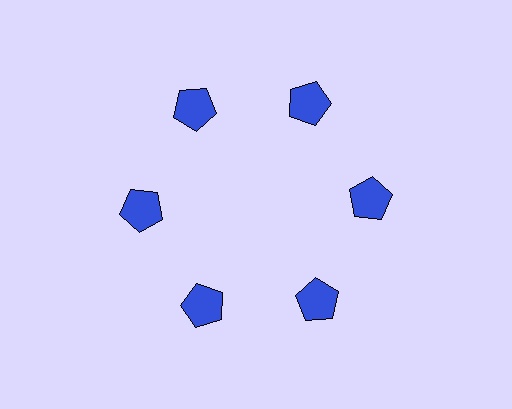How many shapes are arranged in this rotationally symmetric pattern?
There are 6 shapes, arranged in 6 groups of 1.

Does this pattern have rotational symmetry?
Yes, this pattern has 6-fold rotational symmetry. It looks the same after rotating 60 degrees around the center.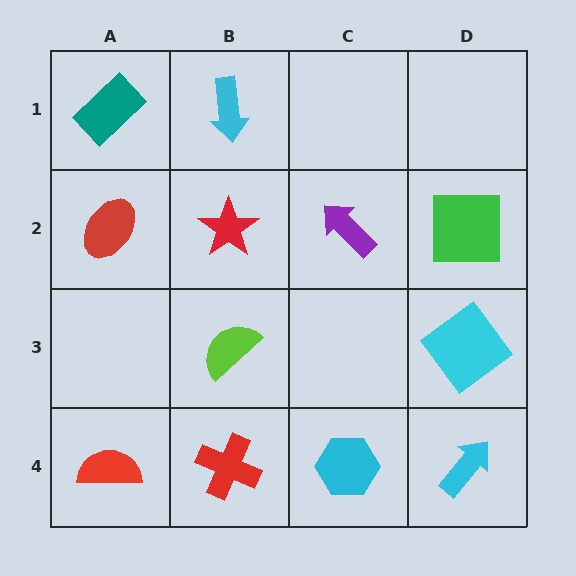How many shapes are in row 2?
4 shapes.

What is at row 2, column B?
A red star.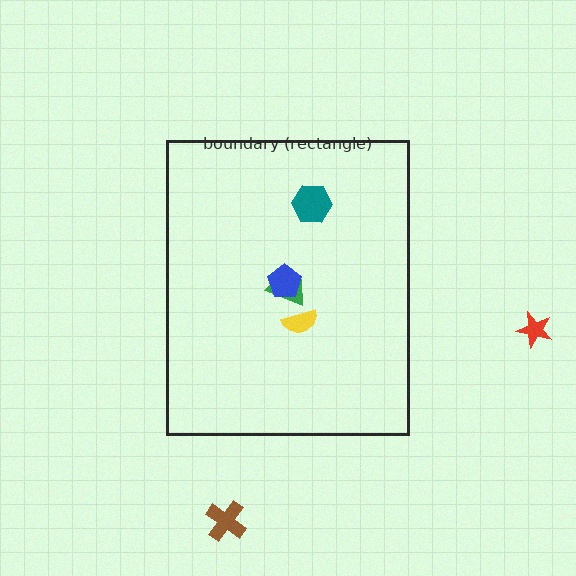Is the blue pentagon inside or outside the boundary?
Inside.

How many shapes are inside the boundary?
4 inside, 2 outside.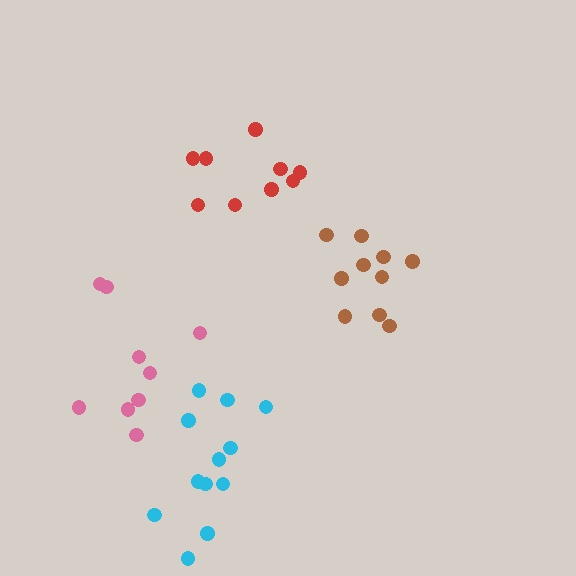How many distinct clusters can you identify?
There are 4 distinct clusters.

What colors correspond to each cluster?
The clusters are colored: cyan, brown, red, pink.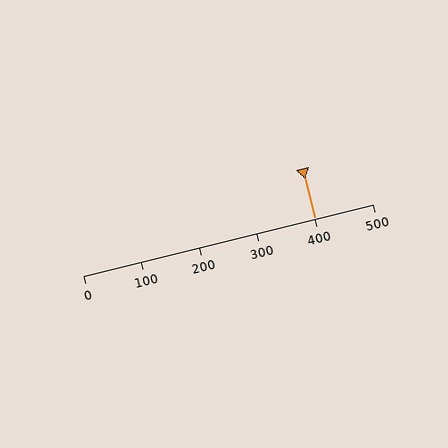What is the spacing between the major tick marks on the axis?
The major ticks are spaced 100 apart.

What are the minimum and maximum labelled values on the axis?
The axis runs from 0 to 500.